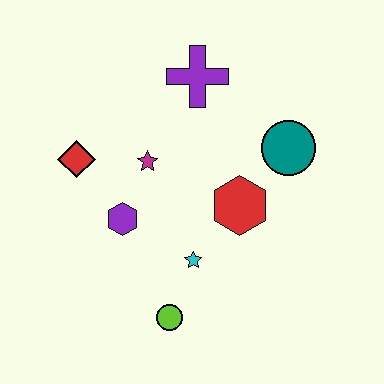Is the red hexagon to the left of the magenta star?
No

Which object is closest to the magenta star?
The purple hexagon is closest to the magenta star.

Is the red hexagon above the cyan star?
Yes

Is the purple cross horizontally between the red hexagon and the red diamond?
Yes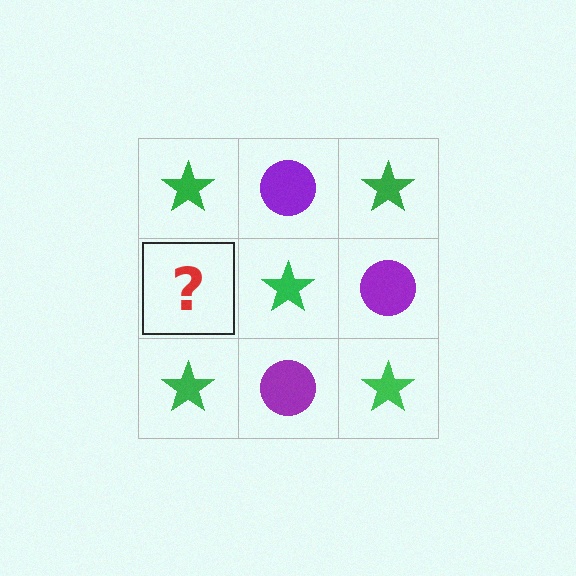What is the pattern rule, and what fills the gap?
The rule is that it alternates green star and purple circle in a checkerboard pattern. The gap should be filled with a purple circle.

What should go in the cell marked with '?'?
The missing cell should contain a purple circle.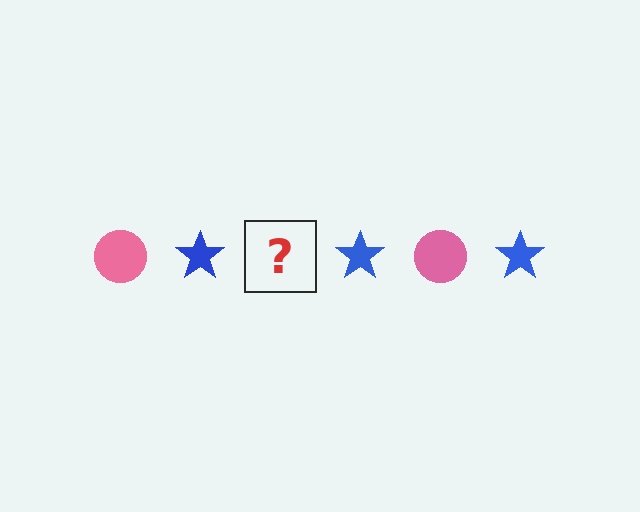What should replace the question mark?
The question mark should be replaced with a pink circle.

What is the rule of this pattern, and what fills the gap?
The rule is that the pattern alternates between pink circle and blue star. The gap should be filled with a pink circle.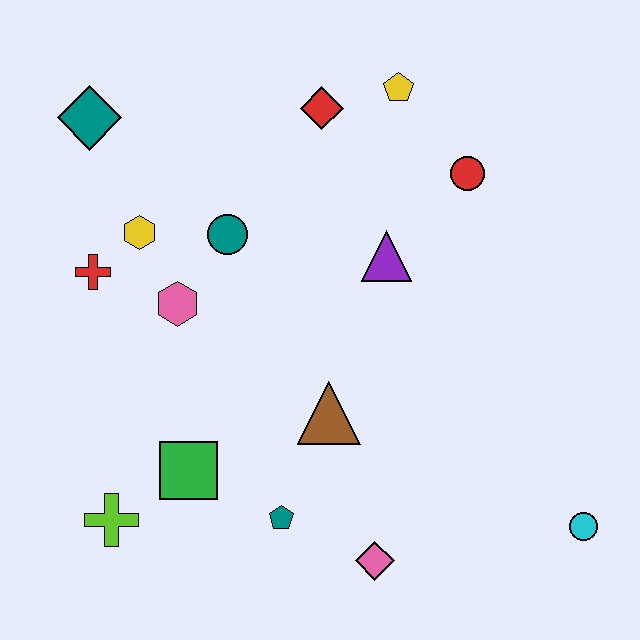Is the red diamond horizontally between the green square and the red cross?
No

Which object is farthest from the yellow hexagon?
The cyan circle is farthest from the yellow hexagon.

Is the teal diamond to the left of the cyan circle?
Yes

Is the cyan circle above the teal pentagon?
No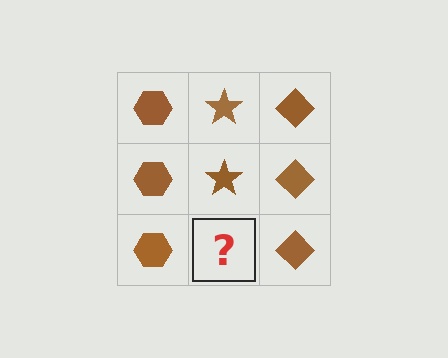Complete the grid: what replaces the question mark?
The question mark should be replaced with a brown star.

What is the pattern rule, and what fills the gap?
The rule is that each column has a consistent shape. The gap should be filled with a brown star.